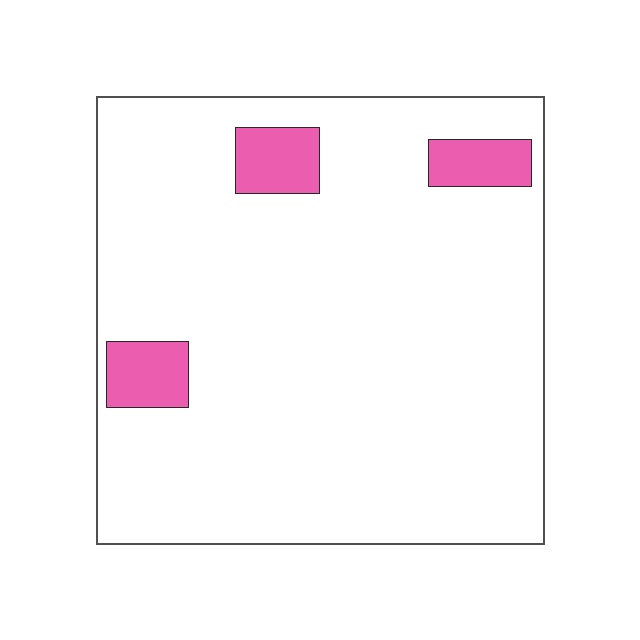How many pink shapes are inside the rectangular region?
3.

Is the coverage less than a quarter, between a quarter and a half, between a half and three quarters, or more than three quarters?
Less than a quarter.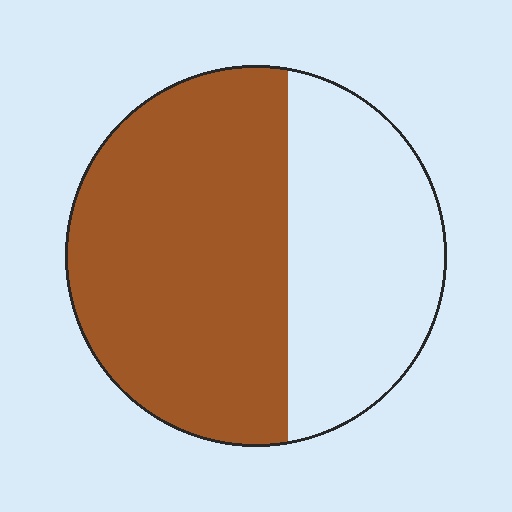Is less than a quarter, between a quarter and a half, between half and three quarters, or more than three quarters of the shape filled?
Between half and three quarters.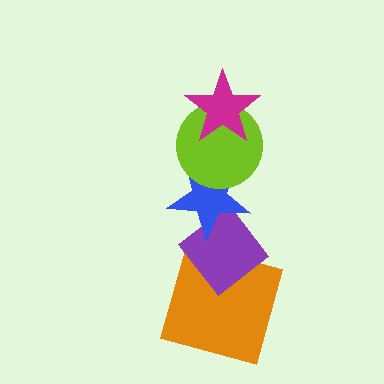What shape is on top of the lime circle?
The magenta star is on top of the lime circle.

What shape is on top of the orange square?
The purple diamond is on top of the orange square.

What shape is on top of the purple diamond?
The blue star is on top of the purple diamond.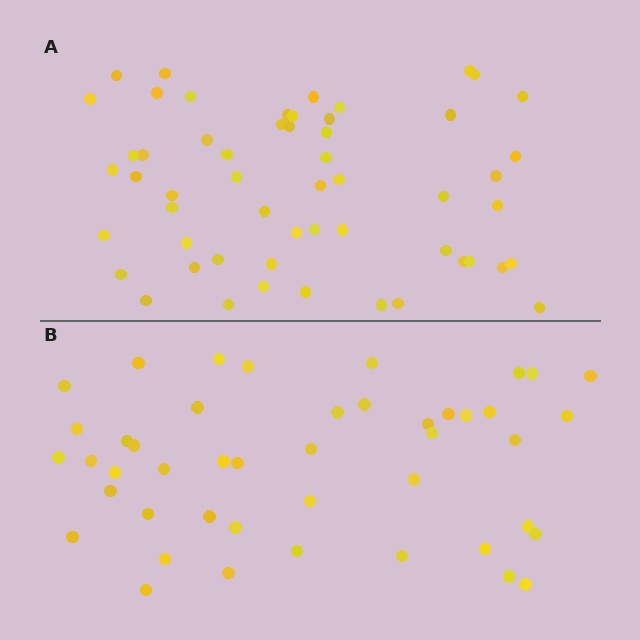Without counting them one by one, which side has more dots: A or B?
Region A (the top region) has more dots.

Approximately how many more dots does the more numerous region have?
Region A has roughly 10 or so more dots than region B.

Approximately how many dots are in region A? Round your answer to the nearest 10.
About 60 dots. (The exact count is 55, which rounds to 60.)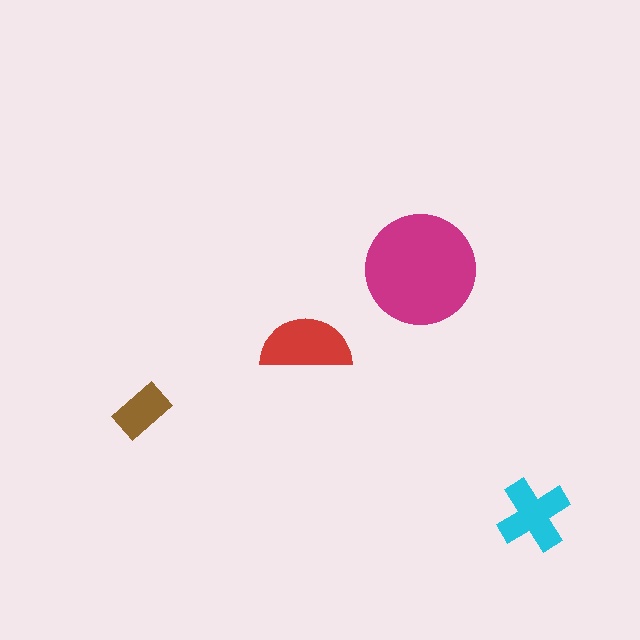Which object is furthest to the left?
The brown rectangle is leftmost.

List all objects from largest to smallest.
The magenta circle, the red semicircle, the cyan cross, the brown rectangle.